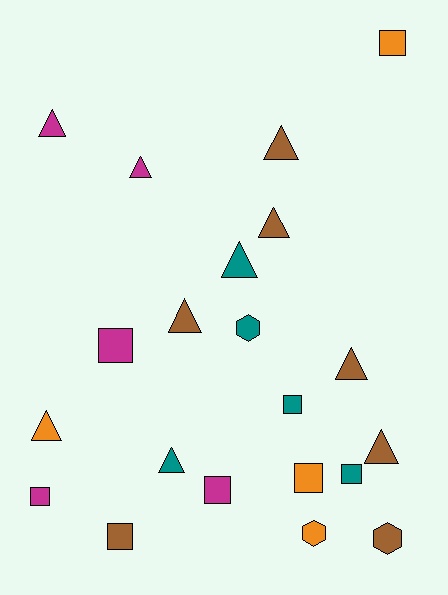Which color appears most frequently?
Brown, with 7 objects.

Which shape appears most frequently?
Triangle, with 10 objects.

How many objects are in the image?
There are 21 objects.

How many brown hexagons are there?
There is 1 brown hexagon.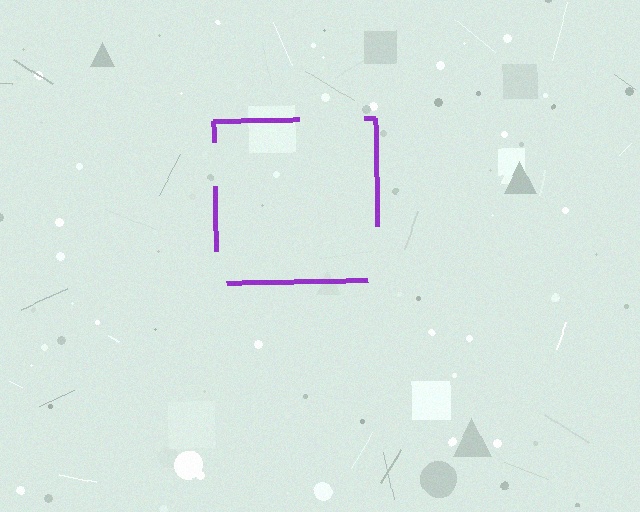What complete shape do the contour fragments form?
The contour fragments form a square.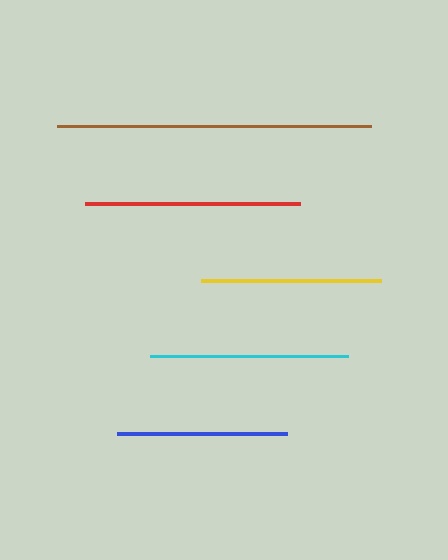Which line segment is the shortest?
The blue line is the shortest at approximately 170 pixels.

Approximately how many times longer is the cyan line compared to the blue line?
The cyan line is approximately 1.2 times the length of the blue line.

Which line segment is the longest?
The brown line is the longest at approximately 313 pixels.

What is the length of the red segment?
The red segment is approximately 214 pixels long.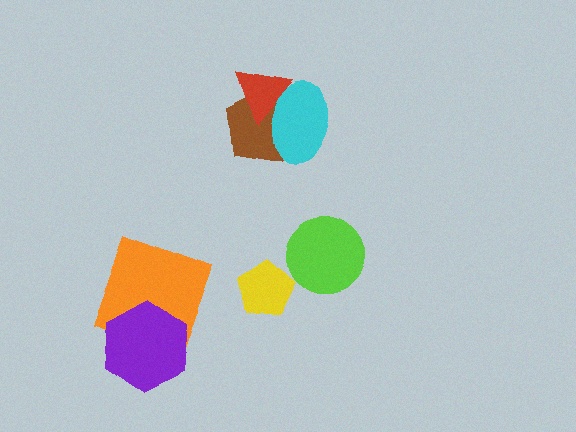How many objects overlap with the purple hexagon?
1 object overlaps with the purple hexagon.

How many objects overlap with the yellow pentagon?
0 objects overlap with the yellow pentagon.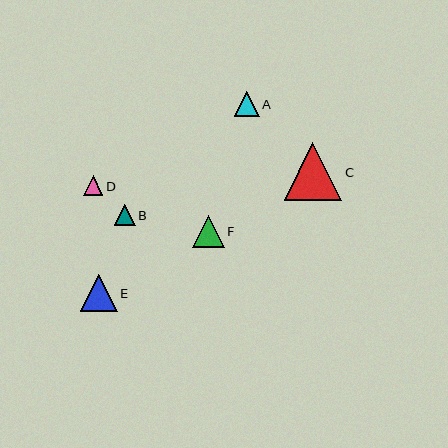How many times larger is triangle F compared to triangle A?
Triangle F is approximately 1.3 times the size of triangle A.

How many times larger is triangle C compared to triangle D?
Triangle C is approximately 2.9 times the size of triangle D.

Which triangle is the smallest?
Triangle D is the smallest with a size of approximately 20 pixels.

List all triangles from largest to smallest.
From largest to smallest: C, E, F, A, B, D.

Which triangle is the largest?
Triangle C is the largest with a size of approximately 58 pixels.